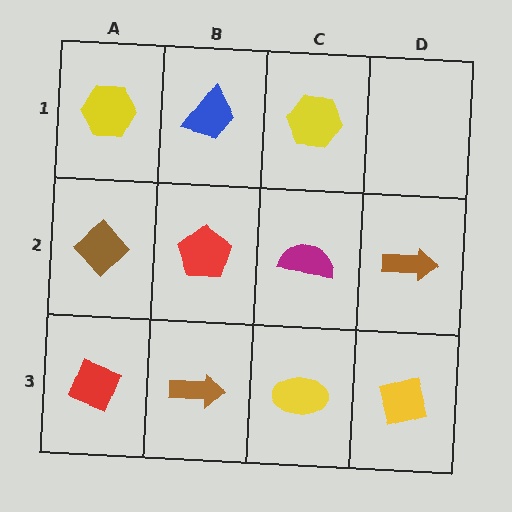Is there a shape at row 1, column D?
No, that cell is empty.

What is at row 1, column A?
A yellow hexagon.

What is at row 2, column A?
A brown diamond.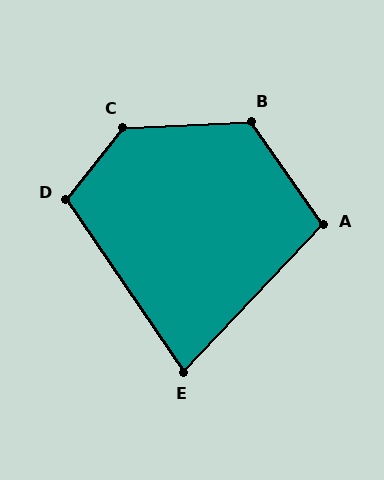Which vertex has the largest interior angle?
C, at approximately 130 degrees.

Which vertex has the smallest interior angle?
E, at approximately 78 degrees.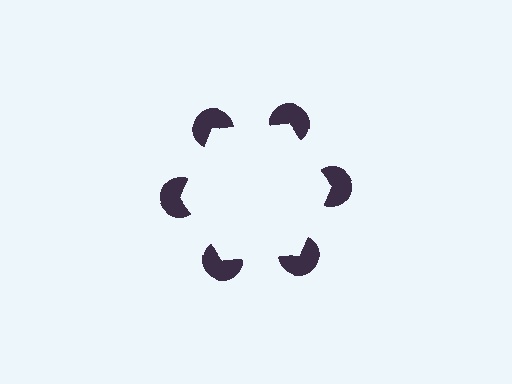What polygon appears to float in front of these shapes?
An illusory hexagon — its edges are inferred from the aligned wedge cuts in the pac-man discs, not physically drawn.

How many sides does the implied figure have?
6 sides.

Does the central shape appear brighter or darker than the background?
It typically appears slightly brighter than the background, even though no actual brightness change is drawn.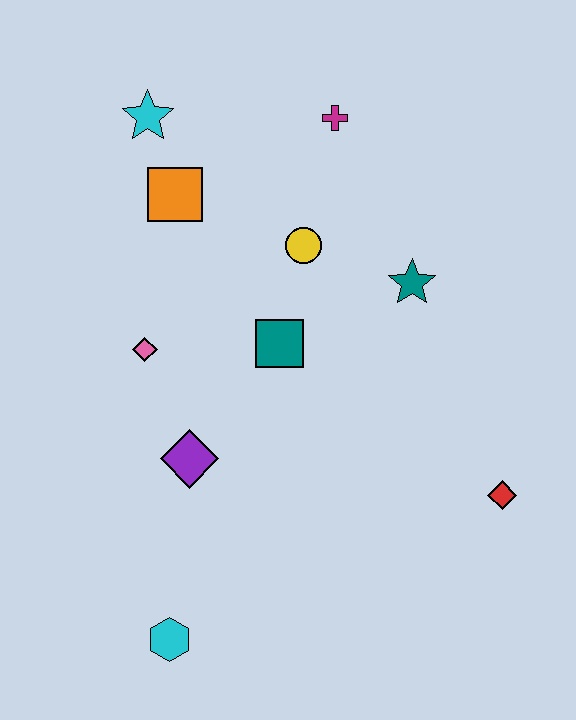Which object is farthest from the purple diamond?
The magenta cross is farthest from the purple diamond.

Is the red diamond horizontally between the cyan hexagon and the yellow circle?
No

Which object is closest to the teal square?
The yellow circle is closest to the teal square.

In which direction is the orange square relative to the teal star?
The orange square is to the left of the teal star.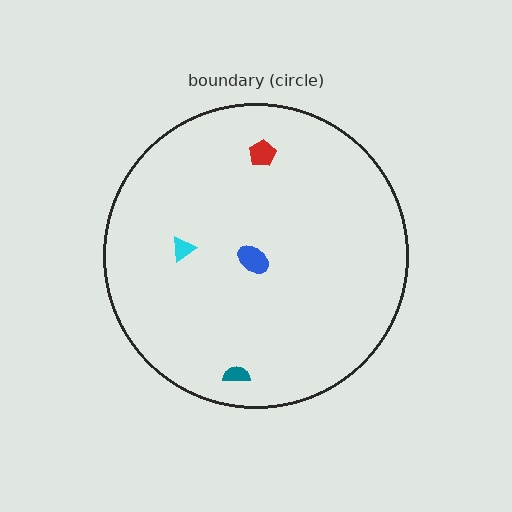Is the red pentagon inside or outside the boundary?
Inside.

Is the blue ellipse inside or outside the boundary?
Inside.